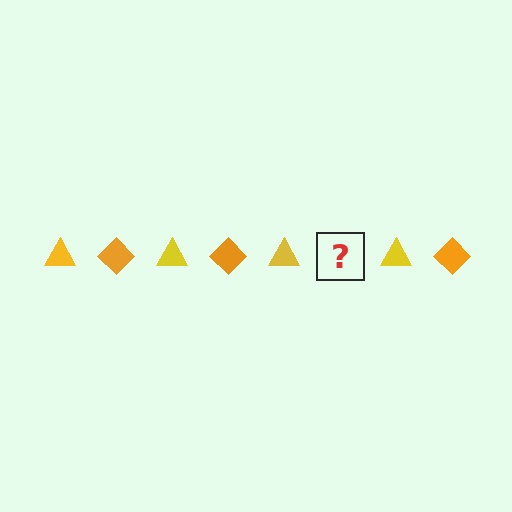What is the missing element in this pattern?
The missing element is an orange diamond.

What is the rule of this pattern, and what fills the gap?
The rule is that the pattern alternates between yellow triangle and orange diamond. The gap should be filled with an orange diamond.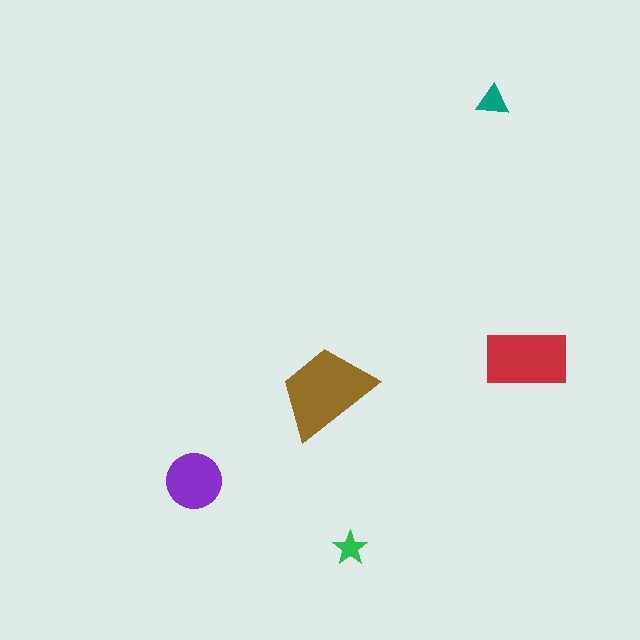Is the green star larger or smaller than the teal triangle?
Smaller.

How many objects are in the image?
There are 5 objects in the image.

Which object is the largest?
The brown trapezoid.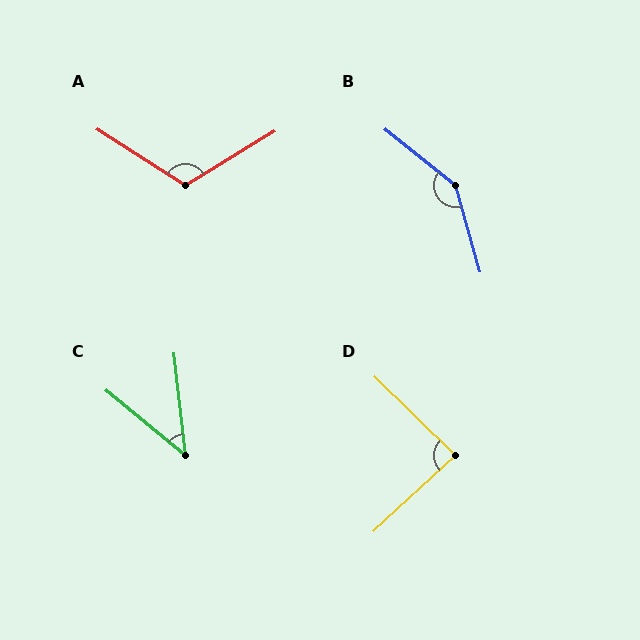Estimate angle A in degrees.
Approximately 116 degrees.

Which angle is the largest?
B, at approximately 145 degrees.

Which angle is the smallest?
C, at approximately 44 degrees.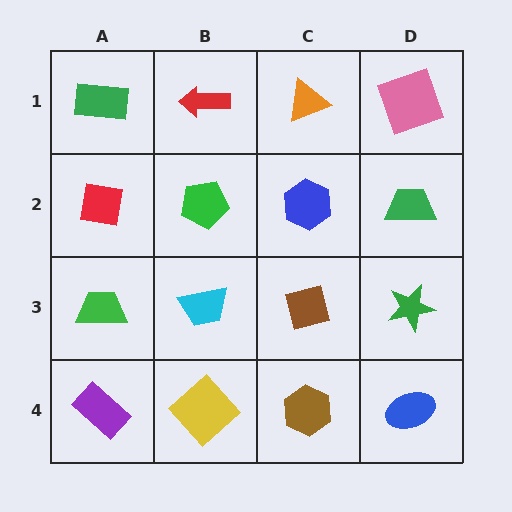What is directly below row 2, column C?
A brown square.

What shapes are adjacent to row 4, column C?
A brown square (row 3, column C), a yellow diamond (row 4, column B), a blue ellipse (row 4, column D).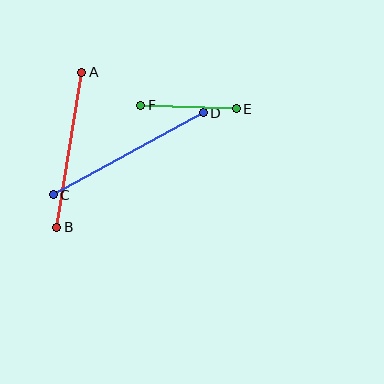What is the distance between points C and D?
The distance is approximately 171 pixels.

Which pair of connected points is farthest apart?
Points C and D are farthest apart.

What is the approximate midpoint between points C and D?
The midpoint is at approximately (128, 154) pixels.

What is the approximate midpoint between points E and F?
The midpoint is at approximately (189, 107) pixels.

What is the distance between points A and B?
The distance is approximately 157 pixels.